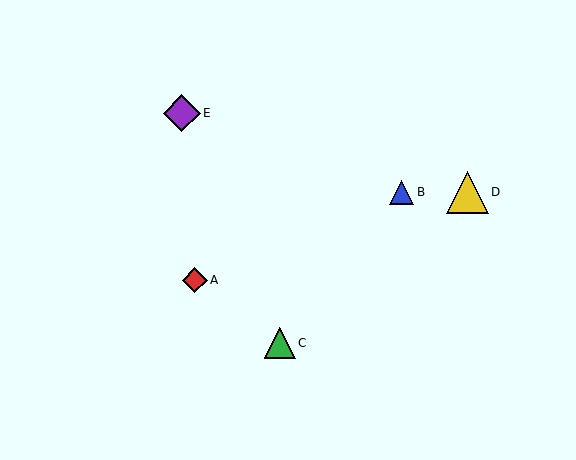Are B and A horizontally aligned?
No, B is at y≈192 and A is at y≈280.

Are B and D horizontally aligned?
Yes, both are at y≈192.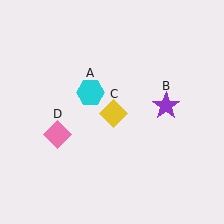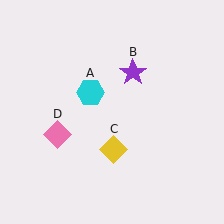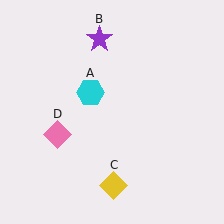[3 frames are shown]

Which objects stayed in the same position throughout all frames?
Cyan hexagon (object A) and pink diamond (object D) remained stationary.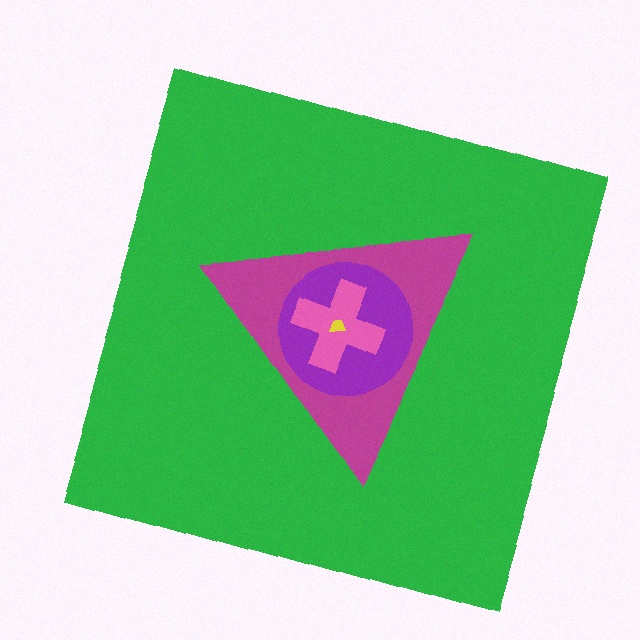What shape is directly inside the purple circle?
The pink cross.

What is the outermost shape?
The green square.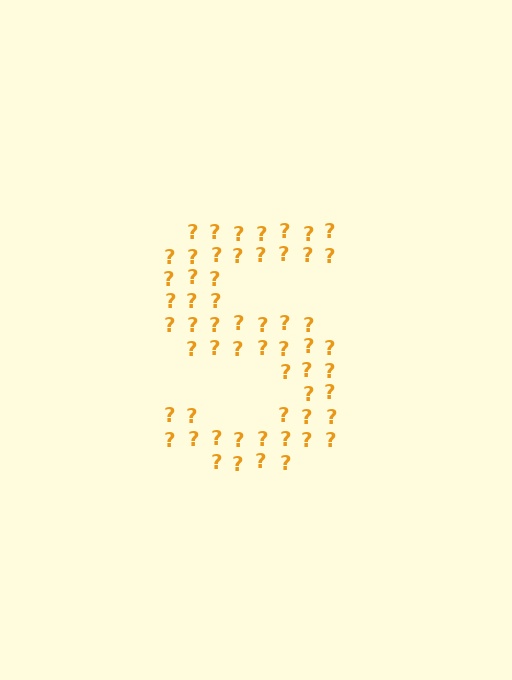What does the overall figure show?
The overall figure shows the letter S.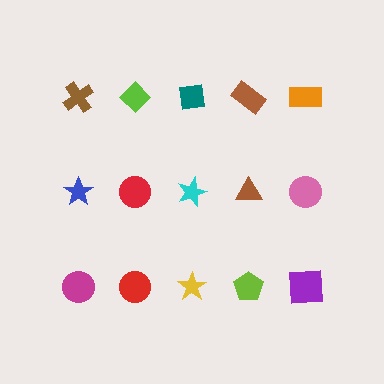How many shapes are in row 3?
5 shapes.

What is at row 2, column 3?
A cyan star.